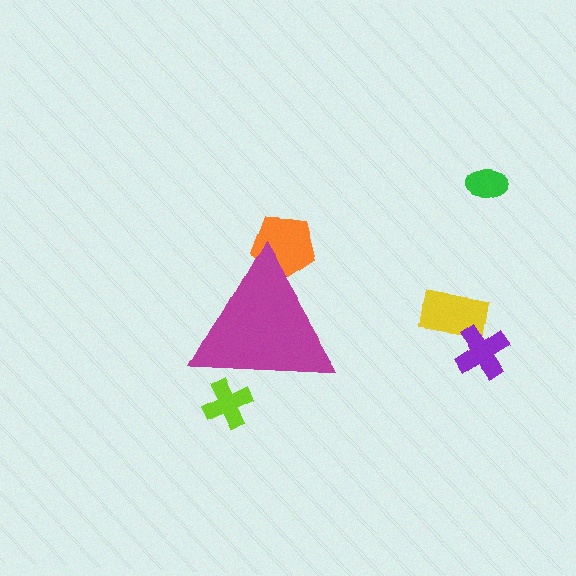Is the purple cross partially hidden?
No, the purple cross is fully visible.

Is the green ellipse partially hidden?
No, the green ellipse is fully visible.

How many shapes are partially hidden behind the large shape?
2 shapes are partially hidden.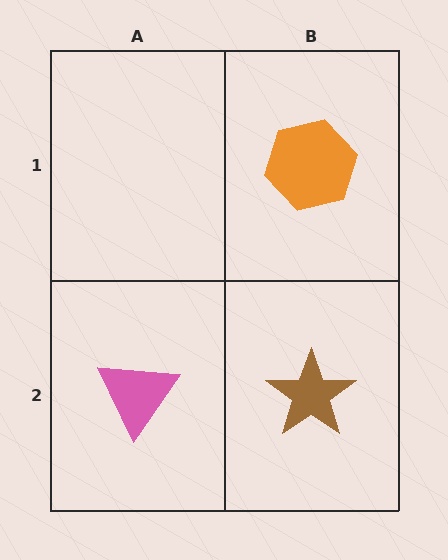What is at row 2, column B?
A brown star.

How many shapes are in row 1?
1 shape.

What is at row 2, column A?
A pink triangle.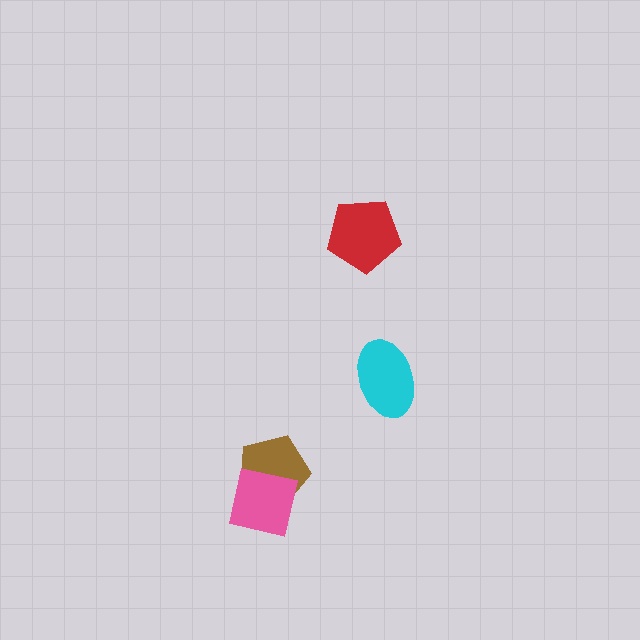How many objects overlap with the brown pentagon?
1 object overlaps with the brown pentagon.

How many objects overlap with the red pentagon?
0 objects overlap with the red pentagon.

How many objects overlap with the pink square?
1 object overlaps with the pink square.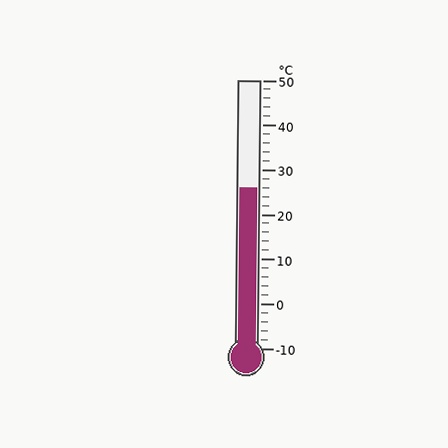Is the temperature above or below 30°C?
The temperature is below 30°C.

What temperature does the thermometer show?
The thermometer shows approximately 26°C.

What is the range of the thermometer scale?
The thermometer scale ranges from -10°C to 50°C.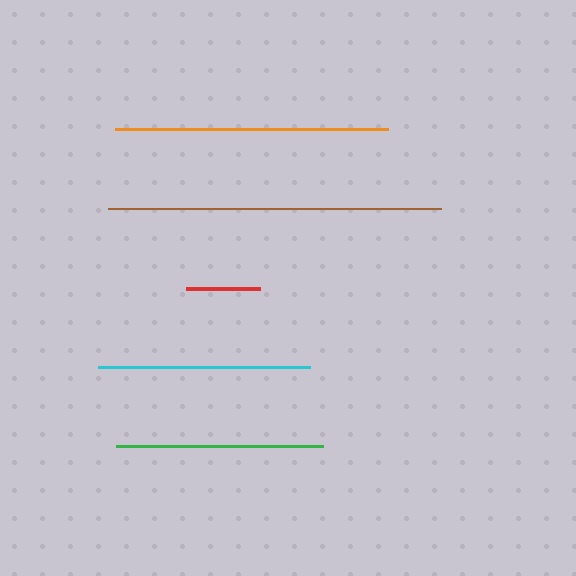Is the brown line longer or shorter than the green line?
The brown line is longer than the green line.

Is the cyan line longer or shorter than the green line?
The cyan line is longer than the green line.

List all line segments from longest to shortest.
From longest to shortest: brown, orange, cyan, green, red.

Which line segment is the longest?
The brown line is the longest at approximately 333 pixels.